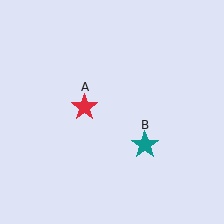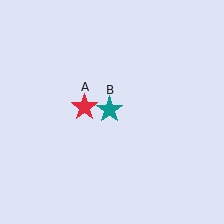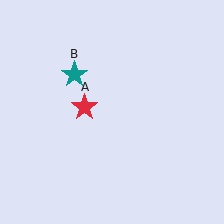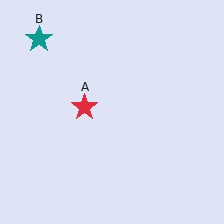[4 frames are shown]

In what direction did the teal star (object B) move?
The teal star (object B) moved up and to the left.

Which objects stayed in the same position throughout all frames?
Red star (object A) remained stationary.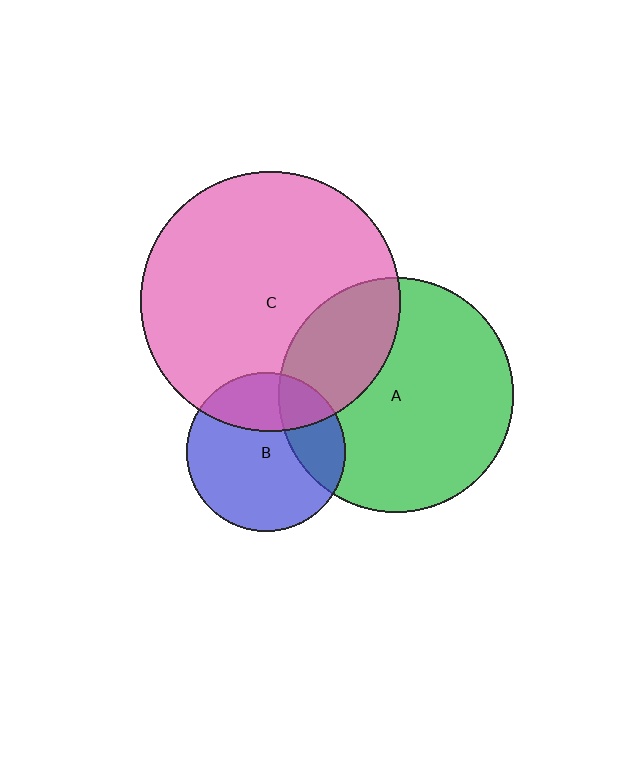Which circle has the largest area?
Circle C (pink).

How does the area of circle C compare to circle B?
Approximately 2.7 times.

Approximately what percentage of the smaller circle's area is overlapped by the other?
Approximately 30%.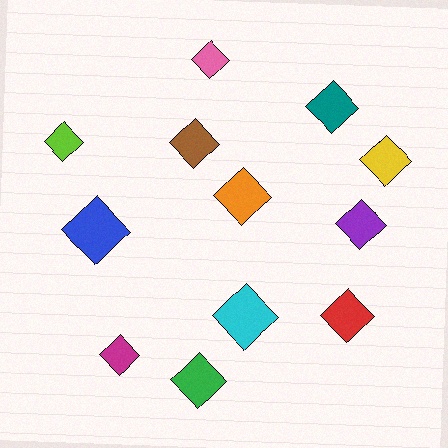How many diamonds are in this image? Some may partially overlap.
There are 12 diamonds.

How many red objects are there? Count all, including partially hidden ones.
There is 1 red object.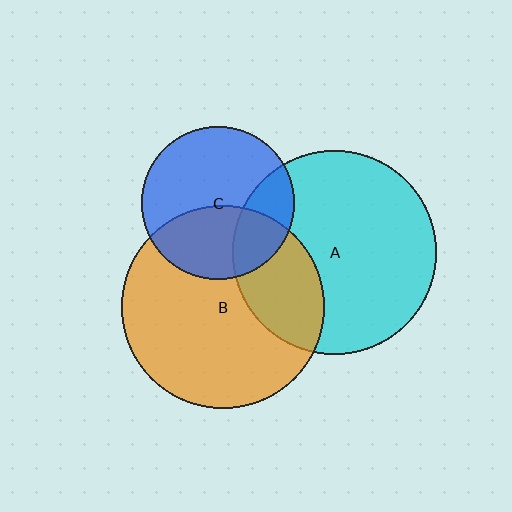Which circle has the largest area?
Circle A (cyan).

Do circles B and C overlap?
Yes.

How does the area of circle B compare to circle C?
Approximately 1.8 times.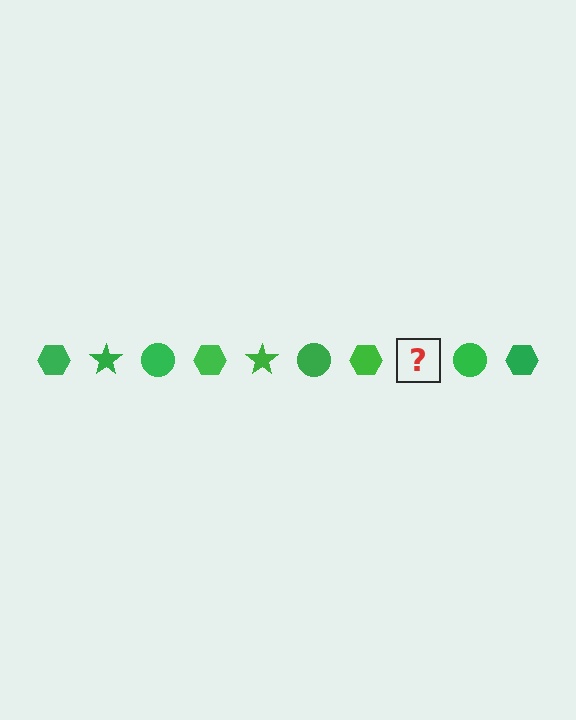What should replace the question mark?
The question mark should be replaced with a green star.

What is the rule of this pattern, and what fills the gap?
The rule is that the pattern cycles through hexagon, star, circle shapes in green. The gap should be filled with a green star.